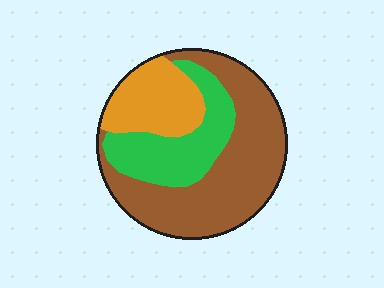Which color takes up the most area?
Brown, at roughly 55%.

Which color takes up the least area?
Orange, at roughly 20%.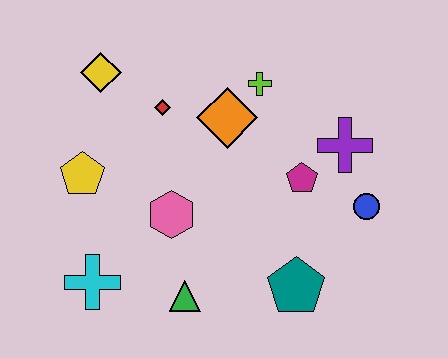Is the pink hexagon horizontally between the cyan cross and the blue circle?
Yes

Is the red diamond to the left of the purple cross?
Yes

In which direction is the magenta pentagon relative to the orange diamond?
The magenta pentagon is to the right of the orange diamond.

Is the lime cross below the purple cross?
No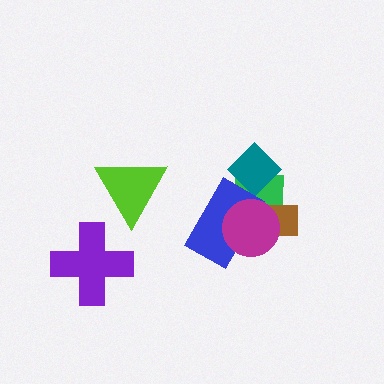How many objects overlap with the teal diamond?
1 object overlaps with the teal diamond.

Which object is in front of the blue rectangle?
The magenta circle is in front of the blue rectangle.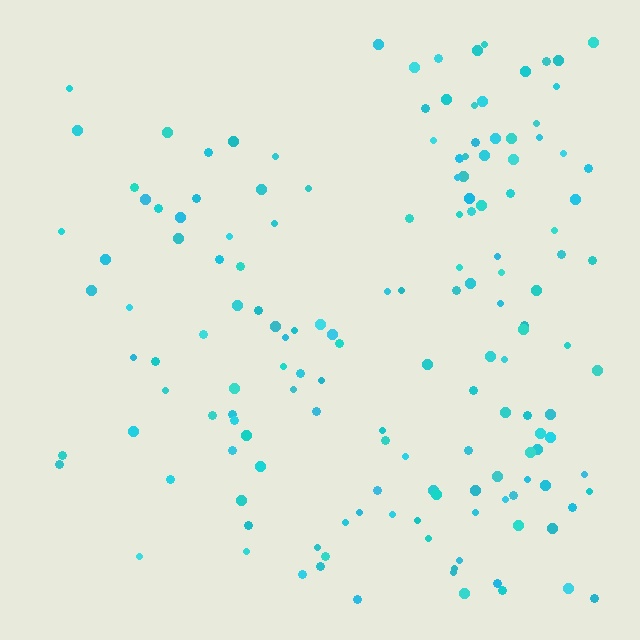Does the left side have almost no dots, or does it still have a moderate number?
Still a moderate number, just noticeably fewer than the right.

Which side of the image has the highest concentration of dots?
The right.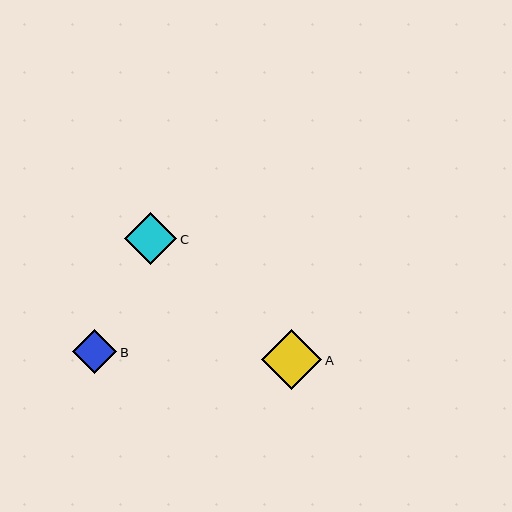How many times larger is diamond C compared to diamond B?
Diamond C is approximately 1.2 times the size of diamond B.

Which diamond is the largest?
Diamond A is the largest with a size of approximately 61 pixels.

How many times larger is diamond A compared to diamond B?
Diamond A is approximately 1.4 times the size of diamond B.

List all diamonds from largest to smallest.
From largest to smallest: A, C, B.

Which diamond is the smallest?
Diamond B is the smallest with a size of approximately 44 pixels.